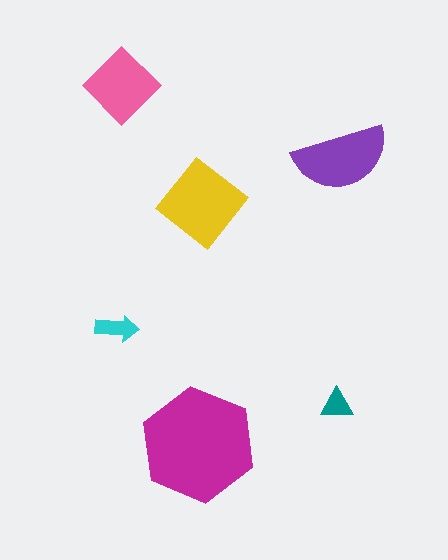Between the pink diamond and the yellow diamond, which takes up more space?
The yellow diamond.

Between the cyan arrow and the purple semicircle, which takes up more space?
The purple semicircle.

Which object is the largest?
The magenta hexagon.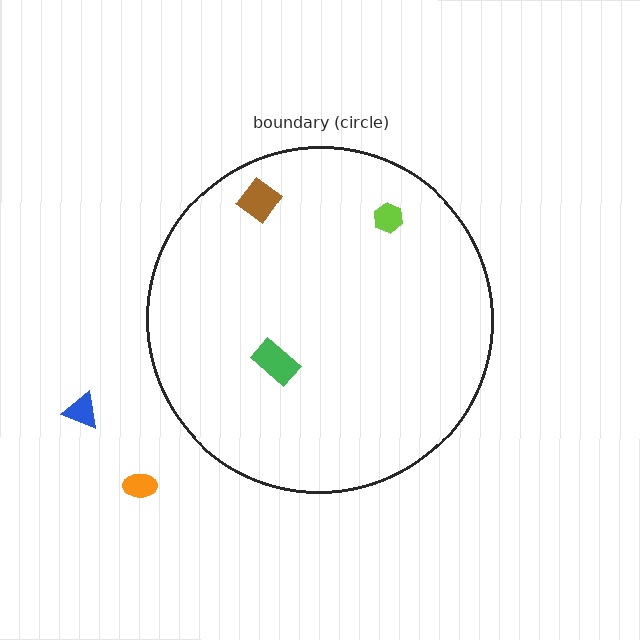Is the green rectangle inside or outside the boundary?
Inside.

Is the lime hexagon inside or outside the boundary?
Inside.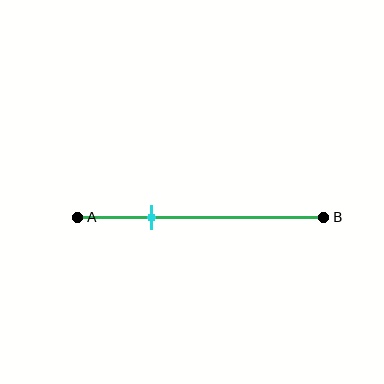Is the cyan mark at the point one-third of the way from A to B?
No, the mark is at about 30% from A, not at the 33% one-third point.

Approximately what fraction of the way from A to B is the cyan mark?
The cyan mark is approximately 30% of the way from A to B.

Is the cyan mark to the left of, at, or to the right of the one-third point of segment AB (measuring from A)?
The cyan mark is to the left of the one-third point of segment AB.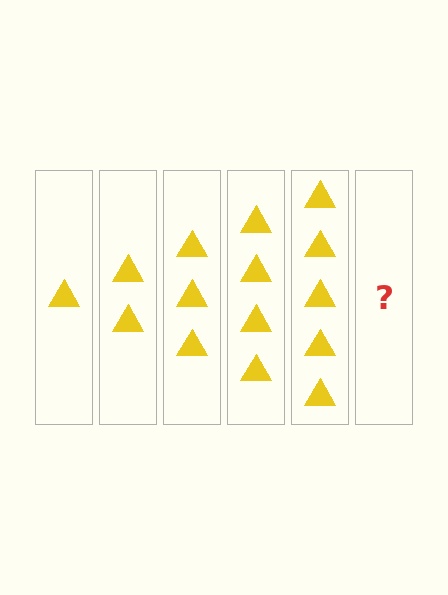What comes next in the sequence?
The next element should be 6 triangles.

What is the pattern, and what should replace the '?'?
The pattern is that each step adds one more triangle. The '?' should be 6 triangles.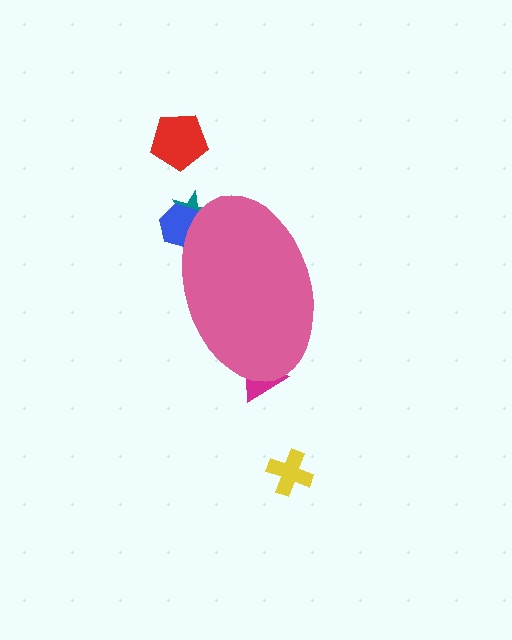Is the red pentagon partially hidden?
No, the red pentagon is fully visible.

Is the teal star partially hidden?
Yes, the teal star is partially hidden behind the pink ellipse.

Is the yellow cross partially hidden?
No, the yellow cross is fully visible.